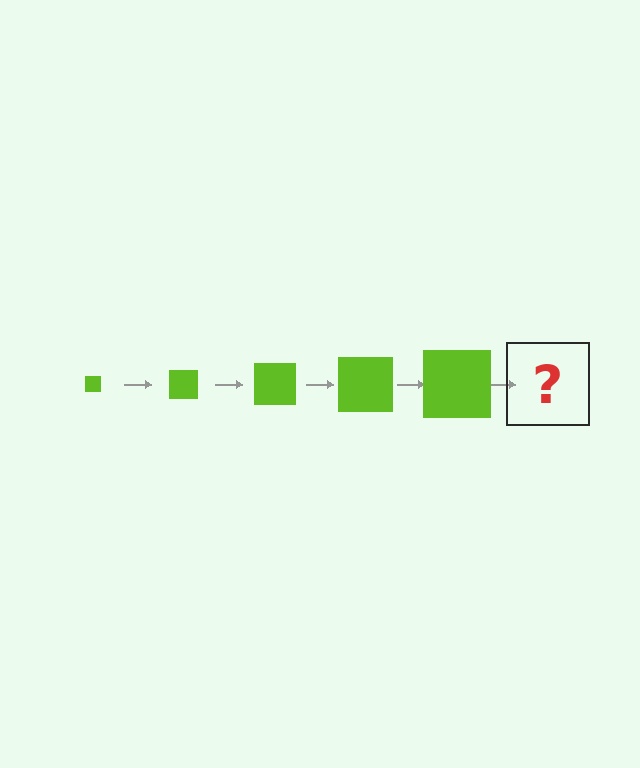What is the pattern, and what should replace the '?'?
The pattern is that the square gets progressively larger each step. The '?' should be a lime square, larger than the previous one.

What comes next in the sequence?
The next element should be a lime square, larger than the previous one.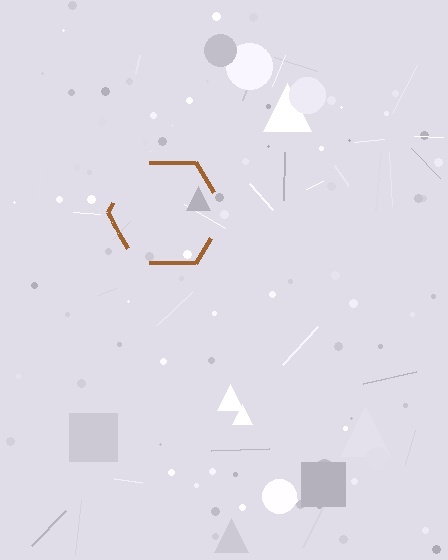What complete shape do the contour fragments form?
The contour fragments form a hexagon.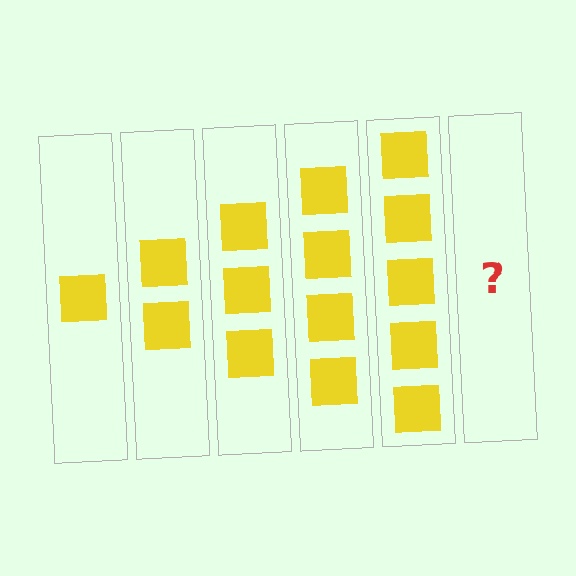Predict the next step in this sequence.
The next step is 6 squares.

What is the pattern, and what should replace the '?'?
The pattern is that each step adds one more square. The '?' should be 6 squares.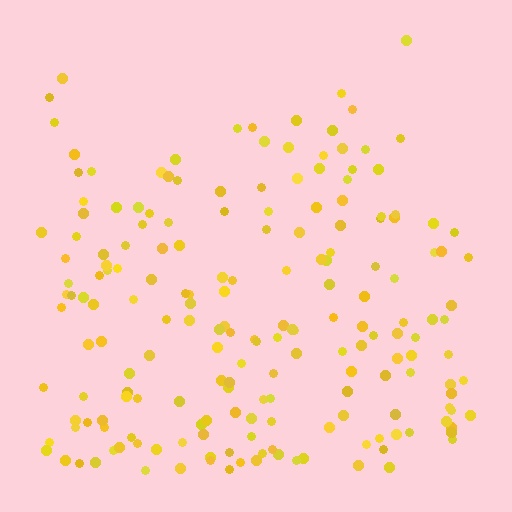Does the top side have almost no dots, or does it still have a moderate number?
Still a moderate number, just noticeably fewer than the bottom.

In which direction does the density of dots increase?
From top to bottom, with the bottom side densest.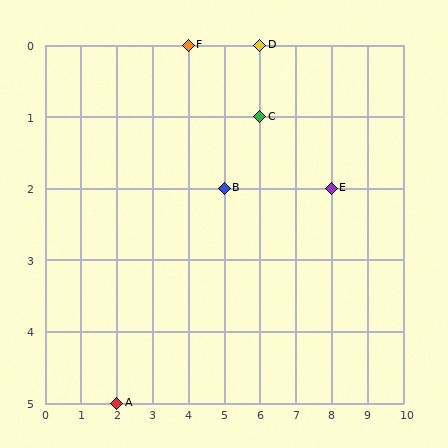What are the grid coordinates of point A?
Point A is at grid coordinates (2, 5).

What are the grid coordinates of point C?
Point C is at grid coordinates (6, 1).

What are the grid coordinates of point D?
Point D is at grid coordinates (6, 0).